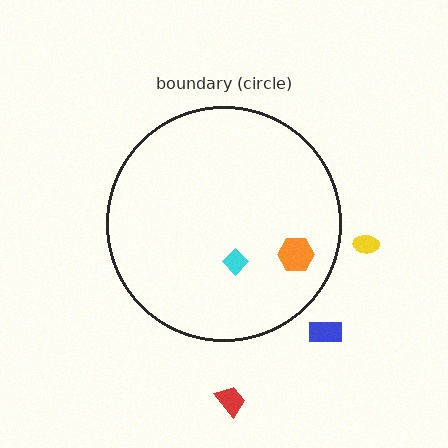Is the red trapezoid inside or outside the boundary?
Outside.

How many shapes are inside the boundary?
2 inside, 3 outside.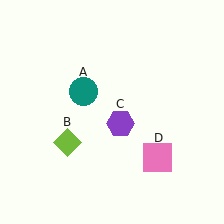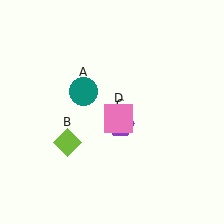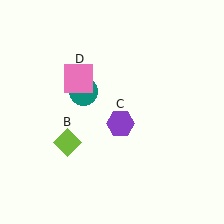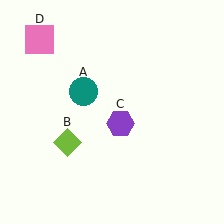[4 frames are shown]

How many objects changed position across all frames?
1 object changed position: pink square (object D).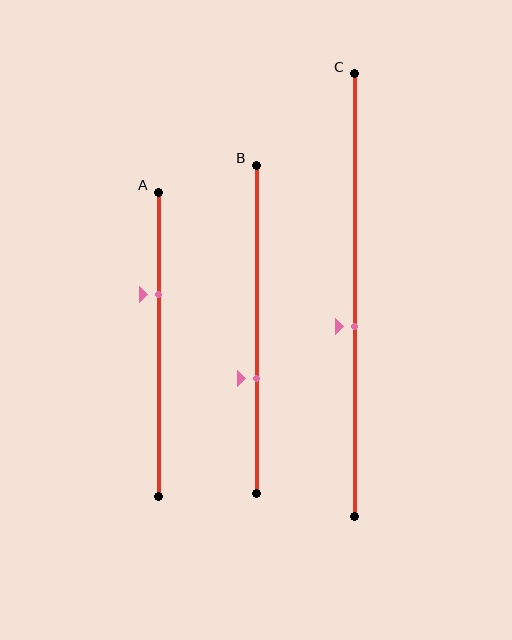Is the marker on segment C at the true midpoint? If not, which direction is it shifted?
No, the marker on segment C is shifted downward by about 7% of the segment length.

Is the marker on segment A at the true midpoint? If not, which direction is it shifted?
No, the marker on segment A is shifted upward by about 17% of the segment length.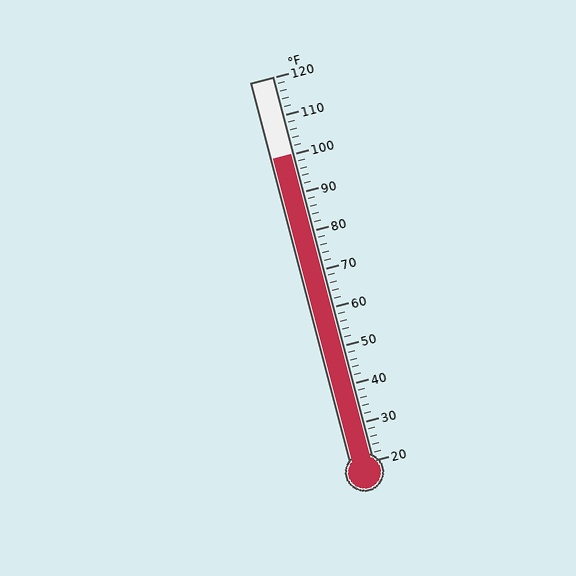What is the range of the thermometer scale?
The thermometer scale ranges from 20°F to 120°F.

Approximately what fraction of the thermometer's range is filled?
The thermometer is filled to approximately 80% of its range.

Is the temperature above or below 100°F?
The temperature is at 100°F.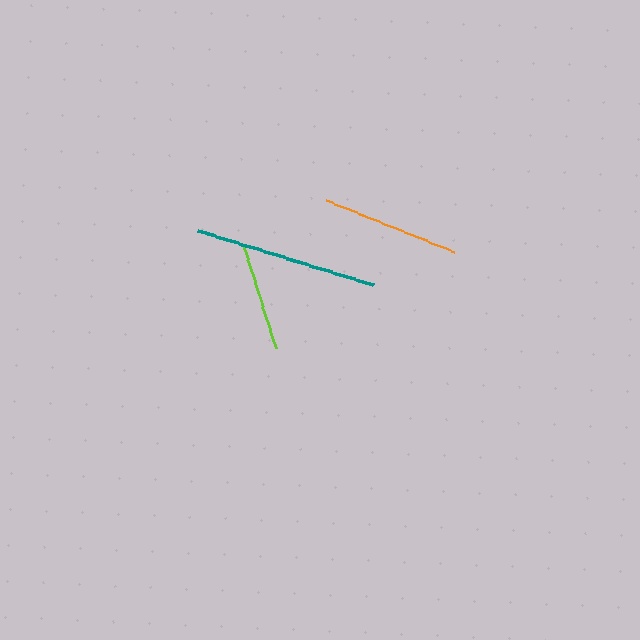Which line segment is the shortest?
The lime line is the shortest at approximately 108 pixels.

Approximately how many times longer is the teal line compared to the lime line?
The teal line is approximately 1.7 times the length of the lime line.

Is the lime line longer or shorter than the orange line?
The orange line is longer than the lime line.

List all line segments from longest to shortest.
From longest to shortest: teal, orange, lime.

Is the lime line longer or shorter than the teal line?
The teal line is longer than the lime line.